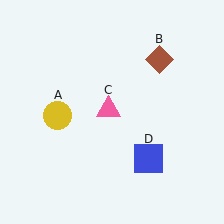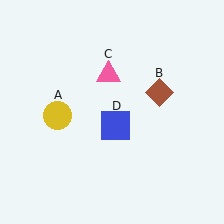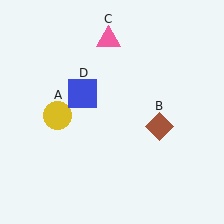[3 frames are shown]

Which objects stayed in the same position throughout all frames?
Yellow circle (object A) remained stationary.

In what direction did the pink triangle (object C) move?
The pink triangle (object C) moved up.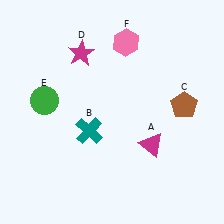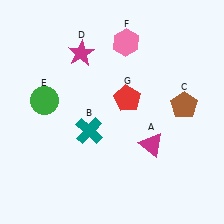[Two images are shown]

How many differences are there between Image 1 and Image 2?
There is 1 difference between the two images.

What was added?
A red pentagon (G) was added in Image 2.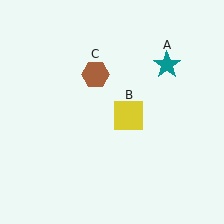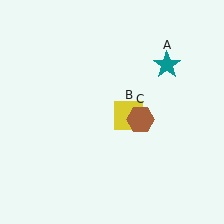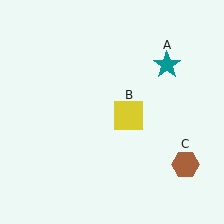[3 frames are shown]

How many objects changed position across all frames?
1 object changed position: brown hexagon (object C).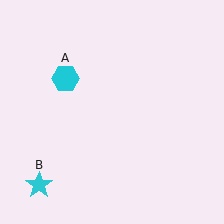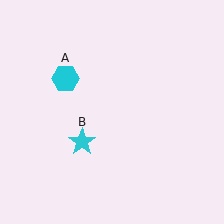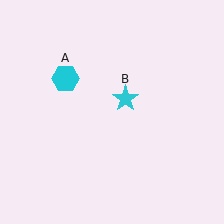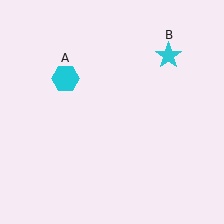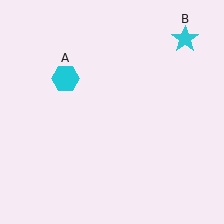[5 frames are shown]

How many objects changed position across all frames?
1 object changed position: cyan star (object B).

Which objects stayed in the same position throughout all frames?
Cyan hexagon (object A) remained stationary.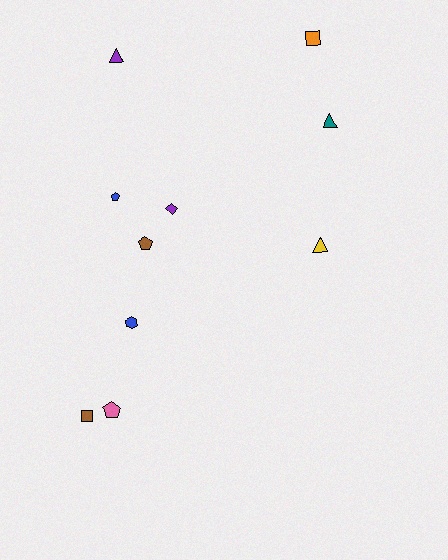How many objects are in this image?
There are 10 objects.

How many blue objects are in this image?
There are 2 blue objects.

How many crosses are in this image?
There are no crosses.